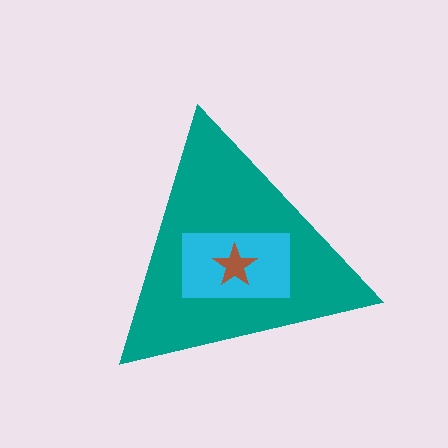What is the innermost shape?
The brown star.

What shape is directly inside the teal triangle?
The cyan rectangle.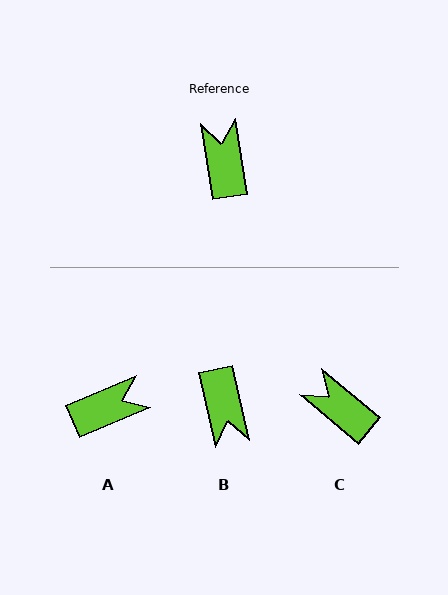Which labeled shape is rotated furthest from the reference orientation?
B, about 177 degrees away.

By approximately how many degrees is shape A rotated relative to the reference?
Approximately 76 degrees clockwise.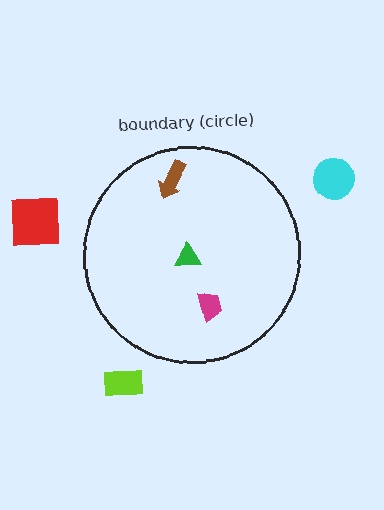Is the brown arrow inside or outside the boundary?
Inside.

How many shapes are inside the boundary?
3 inside, 3 outside.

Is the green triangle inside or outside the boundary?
Inside.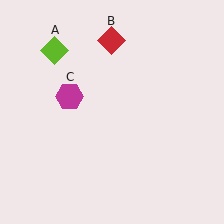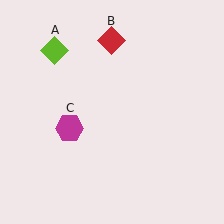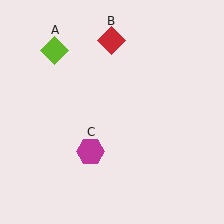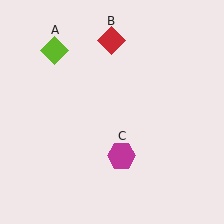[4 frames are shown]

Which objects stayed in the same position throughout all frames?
Lime diamond (object A) and red diamond (object B) remained stationary.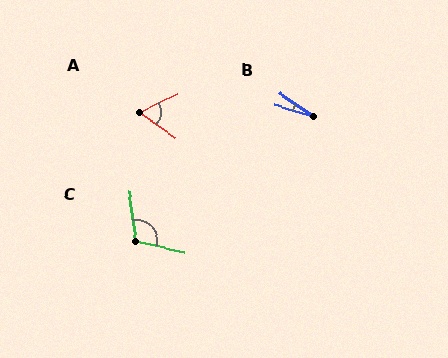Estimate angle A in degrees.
Approximately 61 degrees.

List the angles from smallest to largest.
B (19°), A (61°), C (110°).